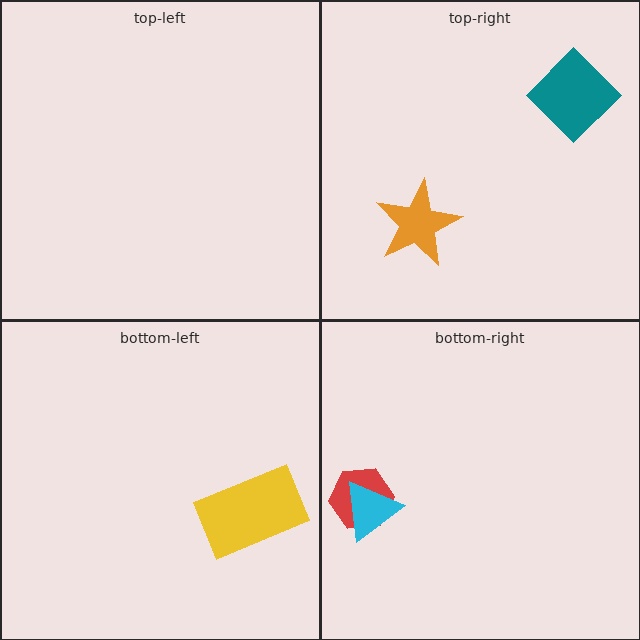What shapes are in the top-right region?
The orange star, the teal diamond.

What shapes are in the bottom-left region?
The yellow rectangle.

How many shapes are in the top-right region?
2.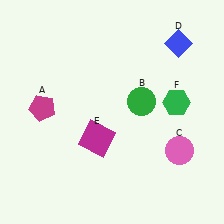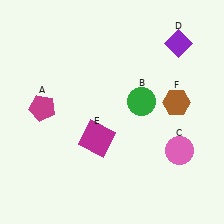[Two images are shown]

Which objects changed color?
D changed from blue to purple. F changed from green to brown.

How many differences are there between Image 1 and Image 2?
There are 2 differences between the two images.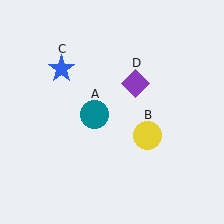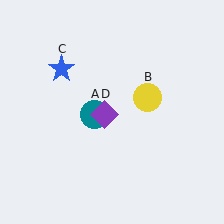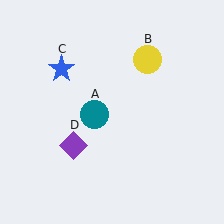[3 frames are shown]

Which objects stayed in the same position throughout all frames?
Teal circle (object A) and blue star (object C) remained stationary.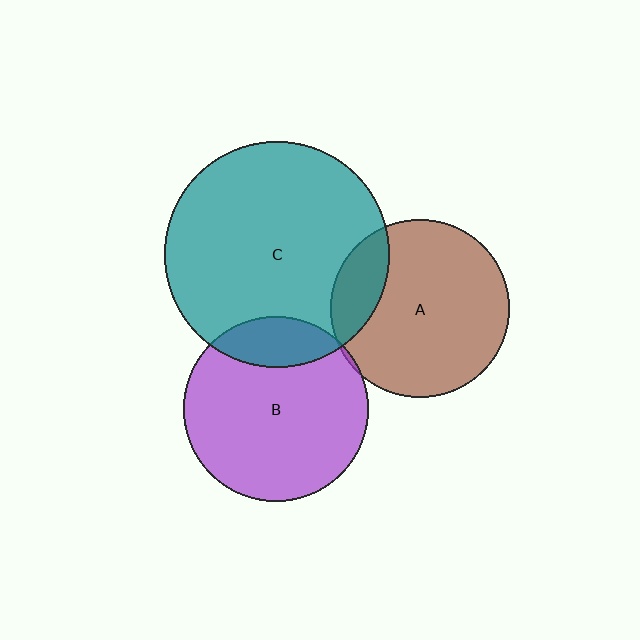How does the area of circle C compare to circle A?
Approximately 1.6 times.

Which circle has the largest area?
Circle C (teal).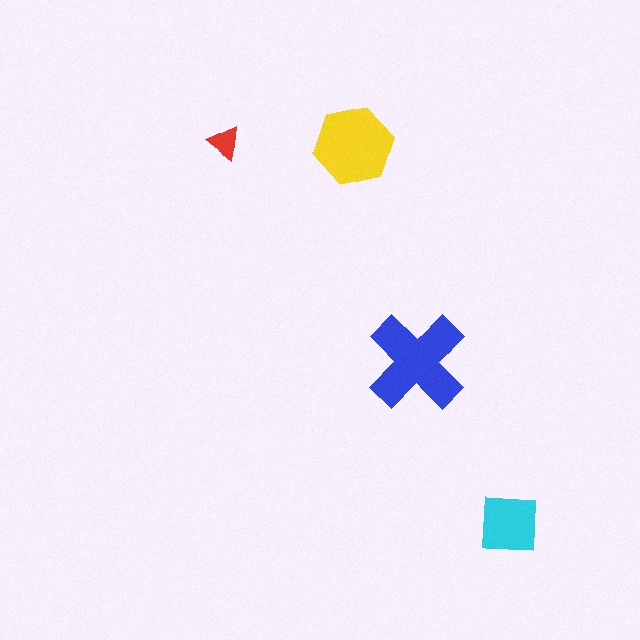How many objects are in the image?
There are 4 objects in the image.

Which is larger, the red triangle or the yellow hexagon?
The yellow hexagon.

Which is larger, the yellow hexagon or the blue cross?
The blue cross.